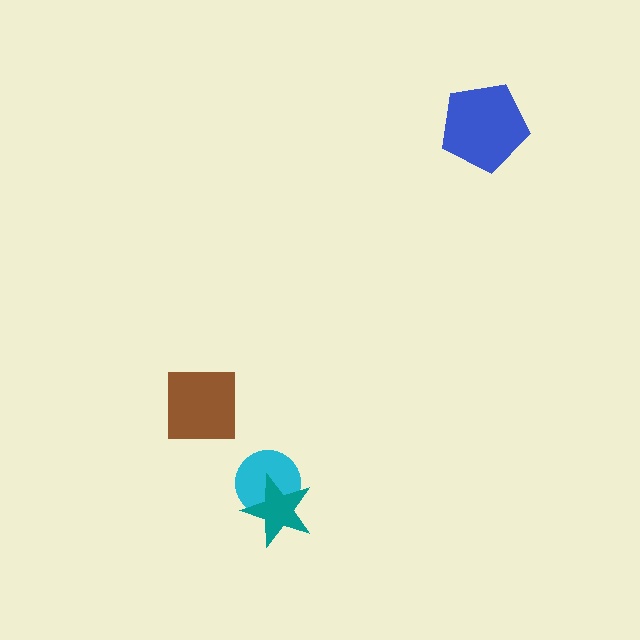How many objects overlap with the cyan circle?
1 object overlaps with the cyan circle.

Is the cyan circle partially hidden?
Yes, it is partially covered by another shape.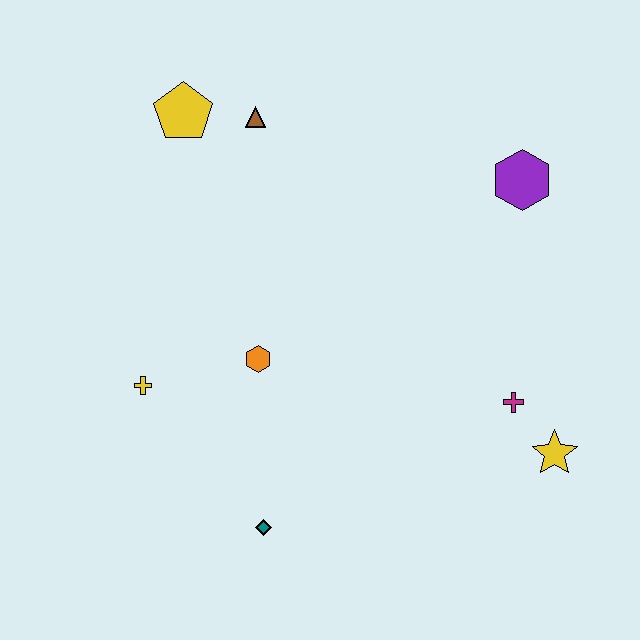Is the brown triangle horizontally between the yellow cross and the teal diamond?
Yes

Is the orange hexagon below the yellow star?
No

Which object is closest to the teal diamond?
The orange hexagon is closest to the teal diamond.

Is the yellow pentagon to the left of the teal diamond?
Yes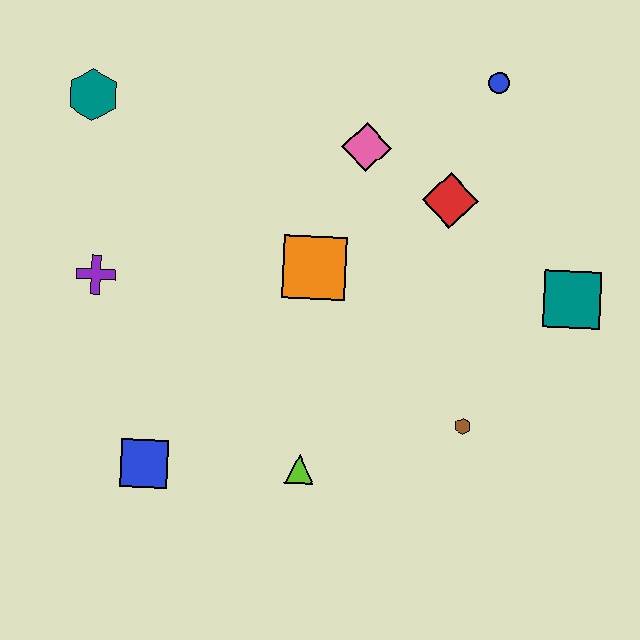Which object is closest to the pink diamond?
The red diamond is closest to the pink diamond.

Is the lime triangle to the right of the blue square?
Yes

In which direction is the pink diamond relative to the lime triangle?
The pink diamond is above the lime triangle.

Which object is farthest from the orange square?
The teal hexagon is farthest from the orange square.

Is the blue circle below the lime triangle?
No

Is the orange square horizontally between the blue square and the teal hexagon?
No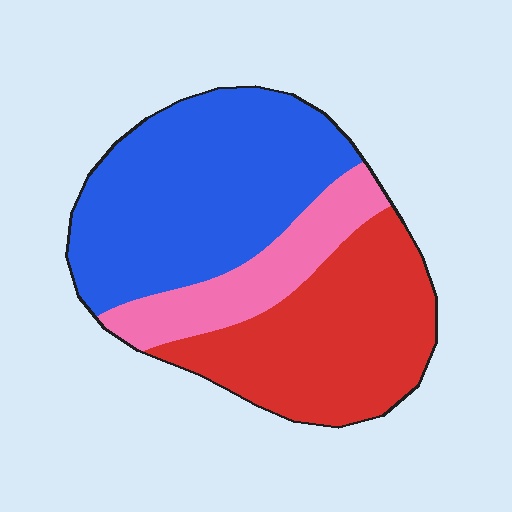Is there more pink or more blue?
Blue.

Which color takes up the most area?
Blue, at roughly 45%.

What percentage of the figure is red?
Red covers around 35% of the figure.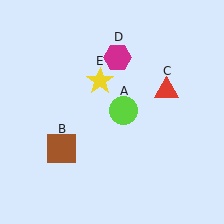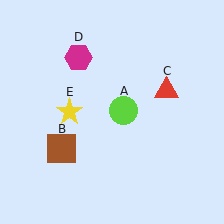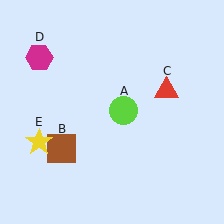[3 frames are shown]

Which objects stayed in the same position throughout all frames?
Lime circle (object A) and brown square (object B) and red triangle (object C) remained stationary.